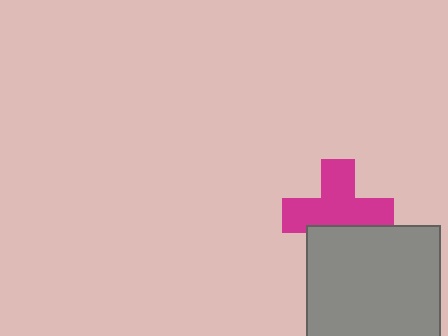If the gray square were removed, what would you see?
You would see the complete magenta cross.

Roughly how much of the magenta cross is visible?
Most of it is visible (roughly 70%).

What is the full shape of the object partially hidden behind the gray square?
The partially hidden object is a magenta cross.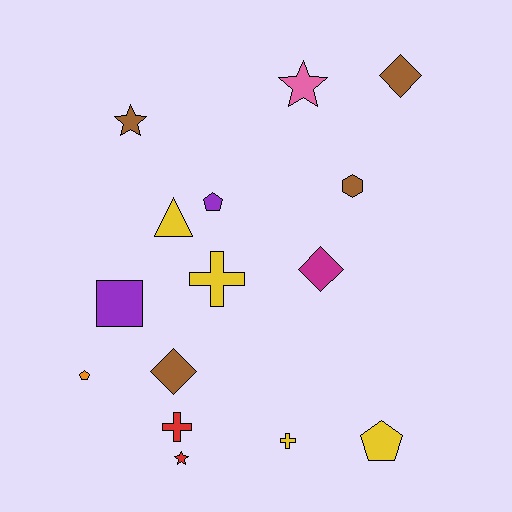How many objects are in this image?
There are 15 objects.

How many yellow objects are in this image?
There are 4 yellow objects.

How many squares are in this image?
There is 1 square.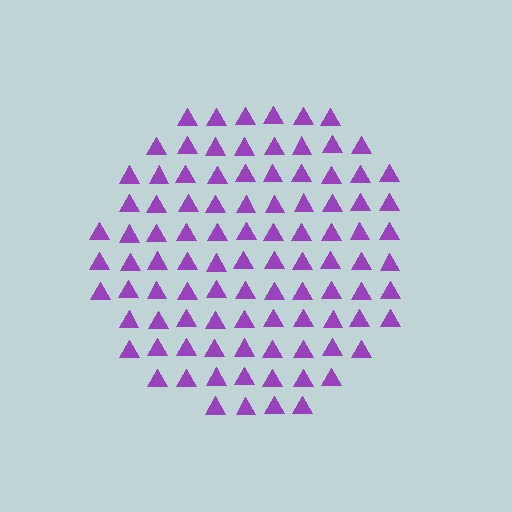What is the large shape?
The large shape is a circle.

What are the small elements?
The small elements are triangles.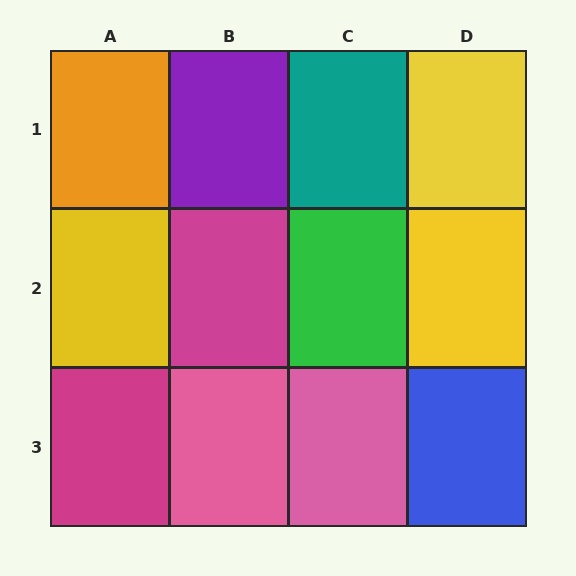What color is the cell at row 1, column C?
Teal.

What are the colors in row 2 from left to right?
Yellow, magenta, green, yellow.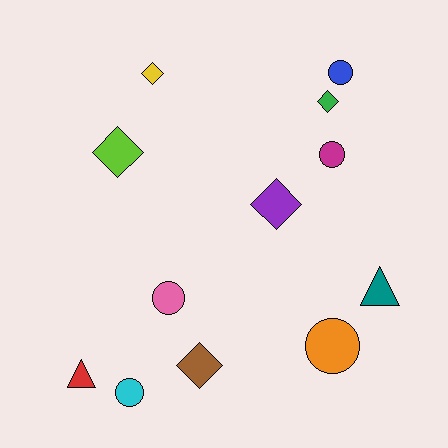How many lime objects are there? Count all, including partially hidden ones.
There is 1 lime object.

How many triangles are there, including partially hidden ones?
There are 2 triangles.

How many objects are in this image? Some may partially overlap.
There are 12 objects.